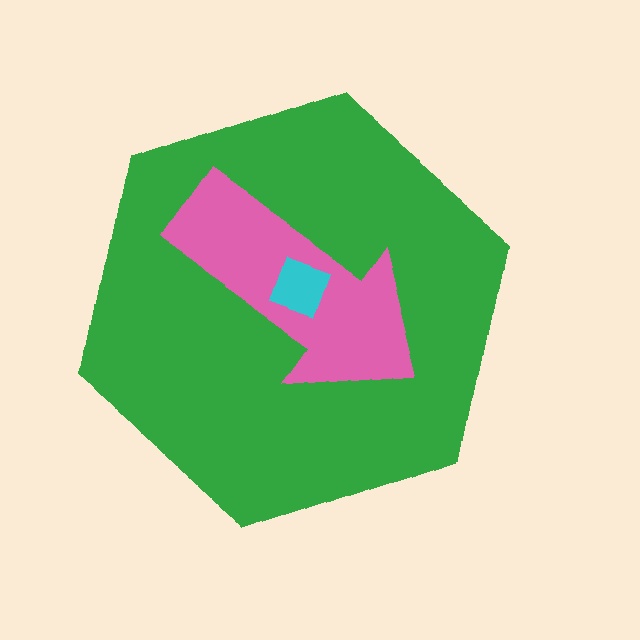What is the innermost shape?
The cyan square.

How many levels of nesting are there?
3.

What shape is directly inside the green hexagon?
The pink arrow.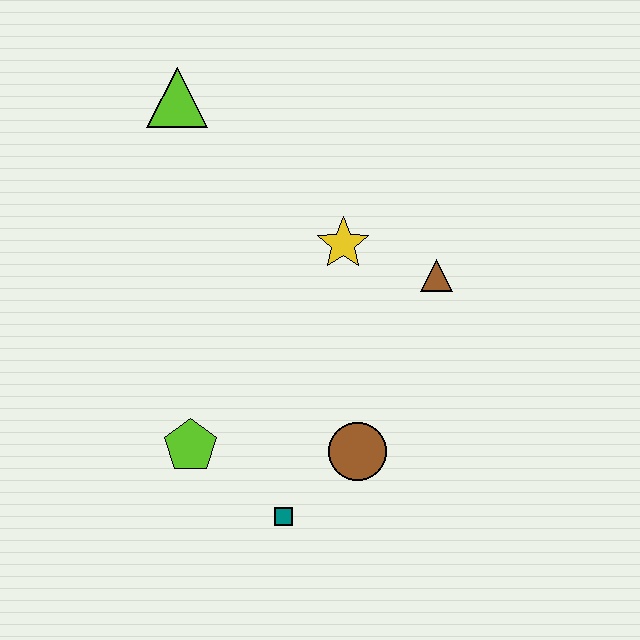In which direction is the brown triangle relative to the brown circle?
The brown triangle is above the brown circle.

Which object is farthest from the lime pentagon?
The lime triangle is farthest from the lime pentagon.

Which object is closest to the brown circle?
The teal square is closest to the brown circle.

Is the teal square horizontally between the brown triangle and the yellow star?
No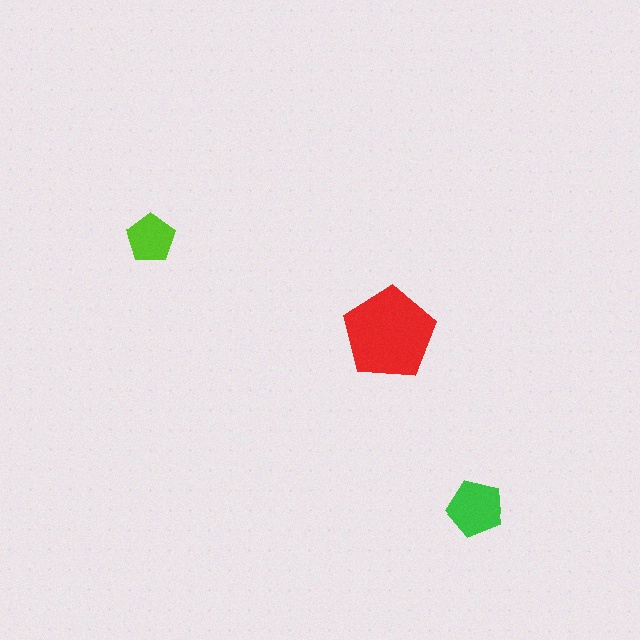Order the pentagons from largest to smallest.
the red one, the green one, the lime one.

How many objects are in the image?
There are 3 objects in the image.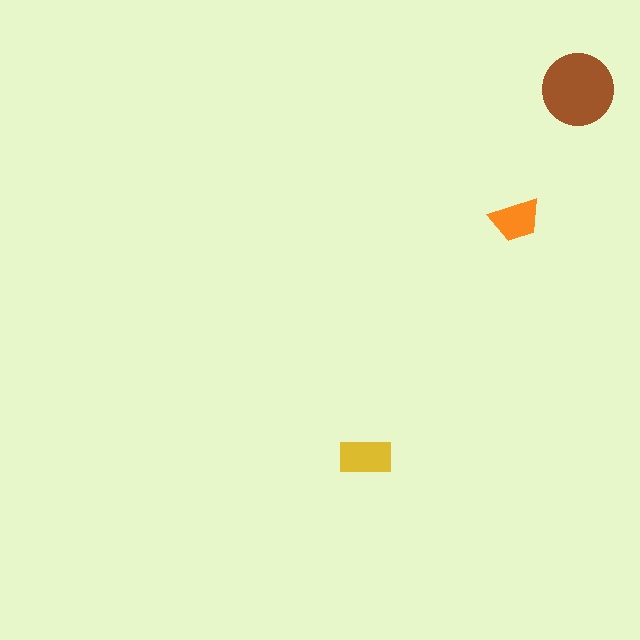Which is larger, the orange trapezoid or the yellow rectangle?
The yellow rectangle.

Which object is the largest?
The brown circle.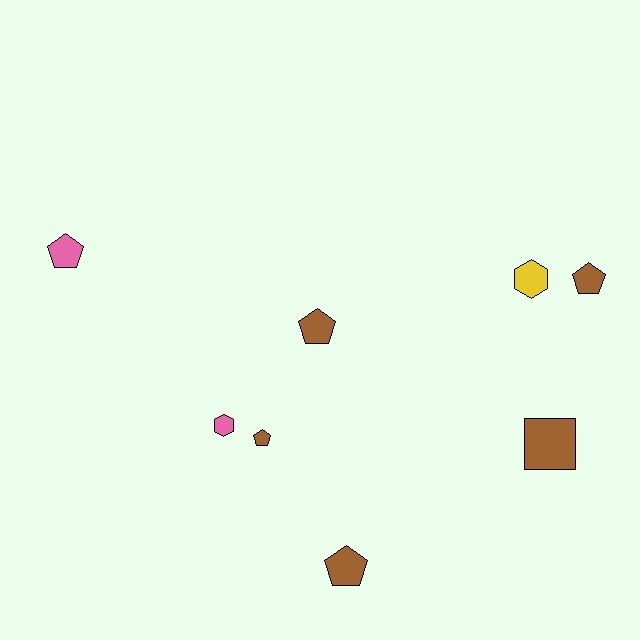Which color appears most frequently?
Brown, with 5 objects.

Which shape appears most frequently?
Pentagon, with 5 objects.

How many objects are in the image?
There are 8 objects.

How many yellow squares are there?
There are no yellow squares.